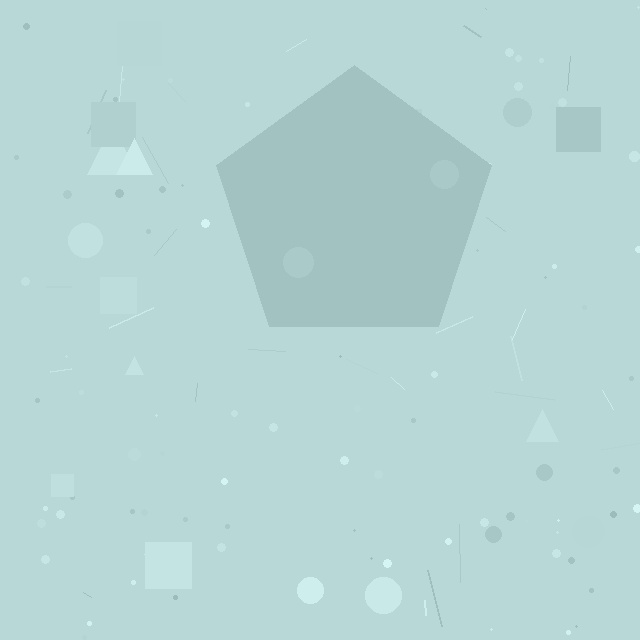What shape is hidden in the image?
A pentagon is hidden in the image.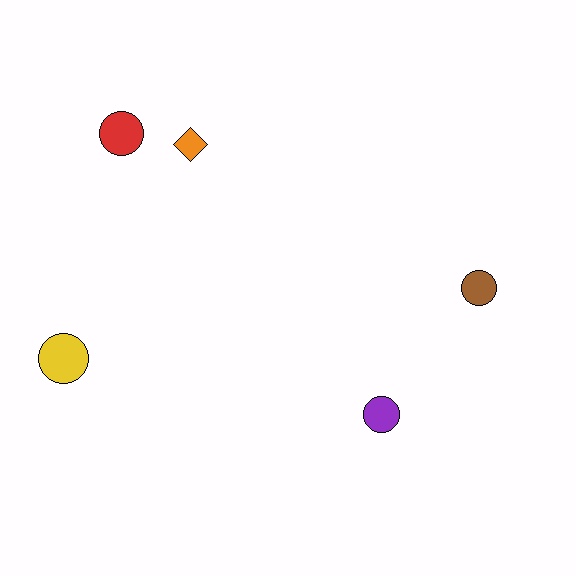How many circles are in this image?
There are 4 circles.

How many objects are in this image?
There are 5 objects.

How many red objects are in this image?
There is 1 red object.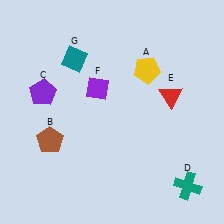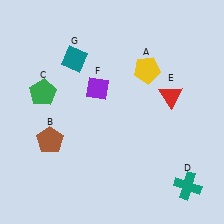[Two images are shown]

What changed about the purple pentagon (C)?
In Image 1, C is purple. In Image 2, it changed to green.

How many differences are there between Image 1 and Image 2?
There is 1 difference between the two images.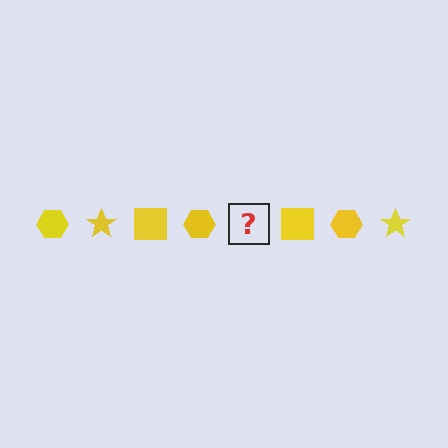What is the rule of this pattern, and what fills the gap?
The rule is that the pattern cycles through hexagon, star, square shapes in yellow. The gap should be filled with a yellow star.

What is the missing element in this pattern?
The missing element is a yellow star.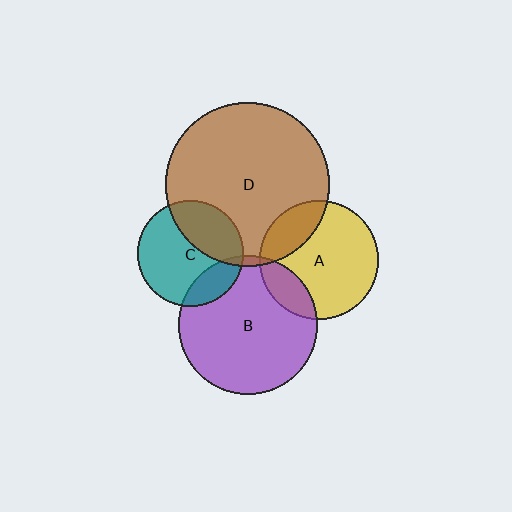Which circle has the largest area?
Circle D (brown).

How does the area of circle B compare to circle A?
Approximately 1.3 times.